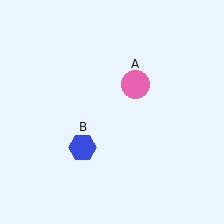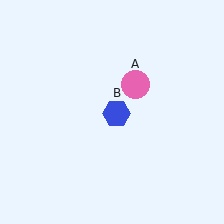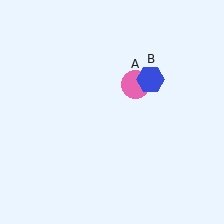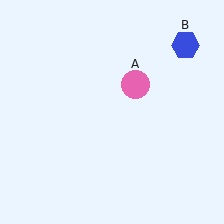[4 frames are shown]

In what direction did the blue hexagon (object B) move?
The blue hexagon (object B) moved up and to the right.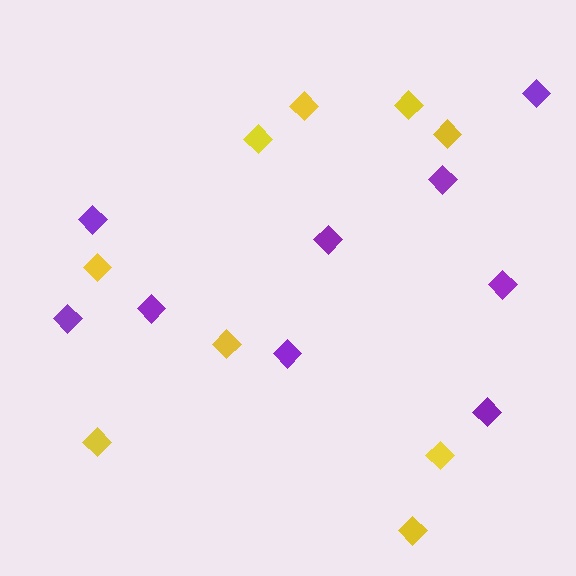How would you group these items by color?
There are 2 groups: one group of yellow diamonds (9) and one group of purple diamonds (9).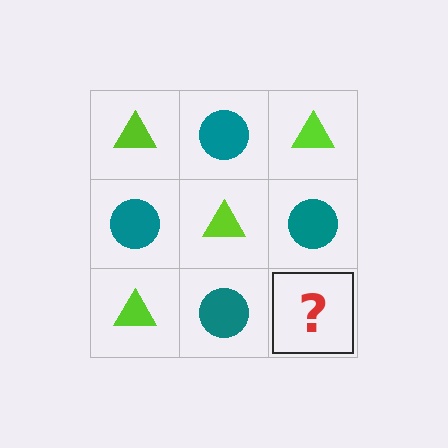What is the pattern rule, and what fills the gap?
The rule is that it alternates lime triangle and teal circle in a checkerboard pattern. The gap should be filled with a lime triangle.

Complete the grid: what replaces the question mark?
The question mark should be replaced with a lime triangle.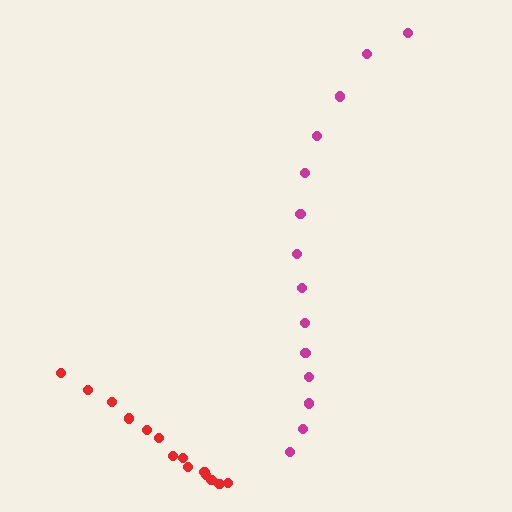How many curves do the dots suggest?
There are 2 distinct paths.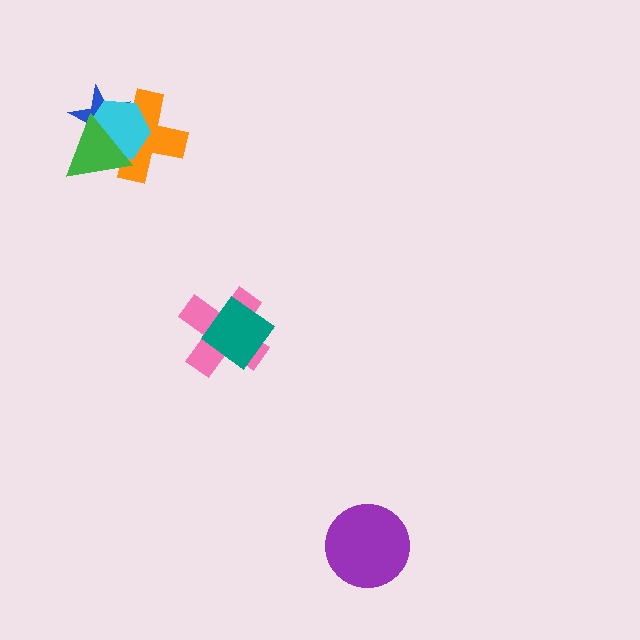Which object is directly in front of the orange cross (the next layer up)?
The cyan hexagon is directly in front of the orange cross.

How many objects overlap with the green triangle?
3 objects overlap with the green triangle.